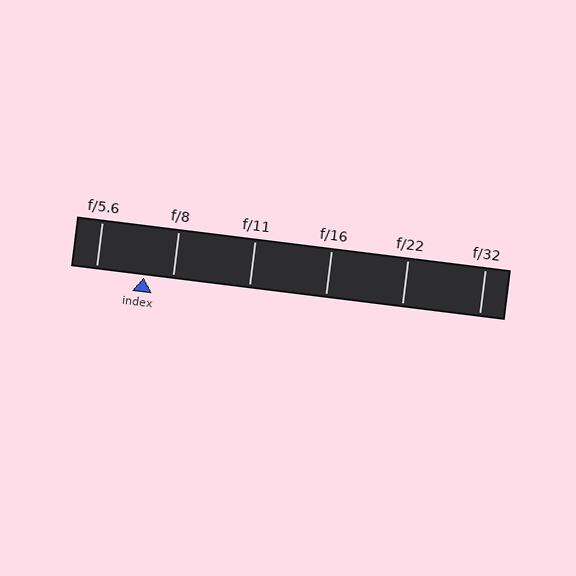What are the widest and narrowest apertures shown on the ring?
The widest aperture shown is f/5.6 and the narrowest is f/32.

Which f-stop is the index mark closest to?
The index mark is closest to f/8.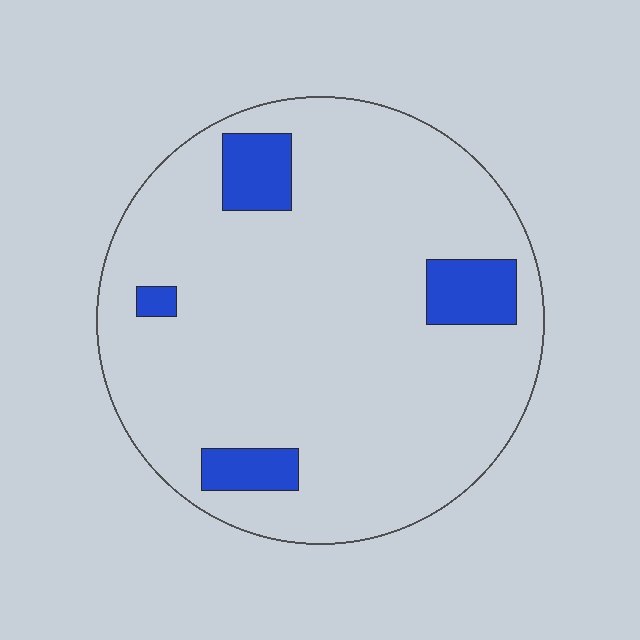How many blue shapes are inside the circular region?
4.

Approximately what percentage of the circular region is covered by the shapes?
Approximately 10%.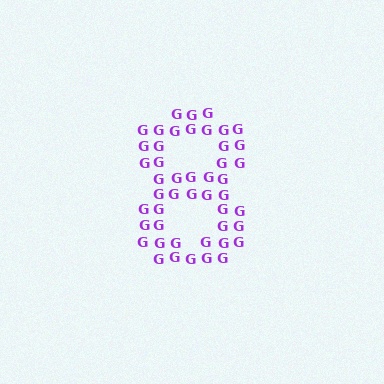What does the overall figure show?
The overall figure shows the digit 8.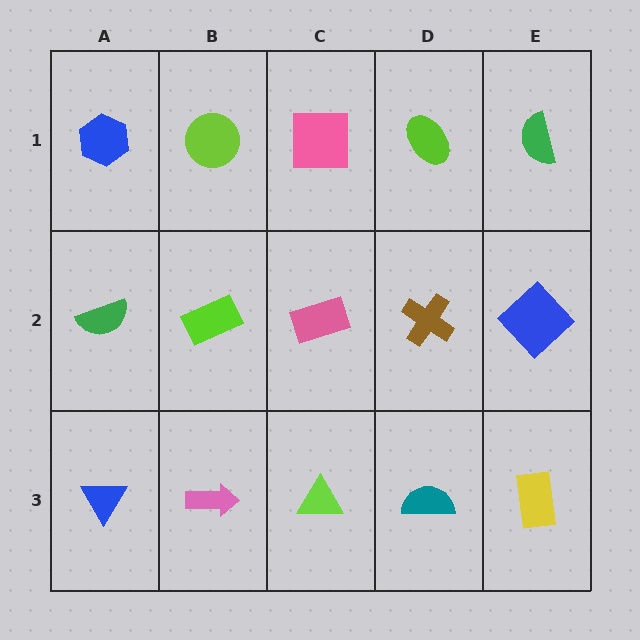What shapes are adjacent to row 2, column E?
A green semicircle (row 1, column E), a yellow rectangle (row 3, column E), a brown cross (row 2, column D).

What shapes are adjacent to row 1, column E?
A blue diamond (row 2, column E), a lime ellipse (row 1, column D).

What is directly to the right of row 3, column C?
A teal semicircle.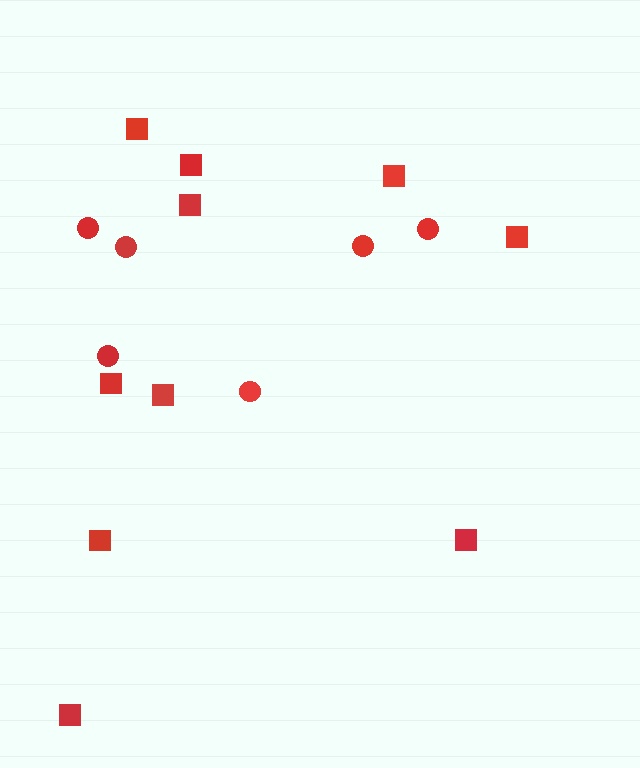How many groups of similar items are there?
There are 2 groups: one group of circles (6) and one group of squares (10).